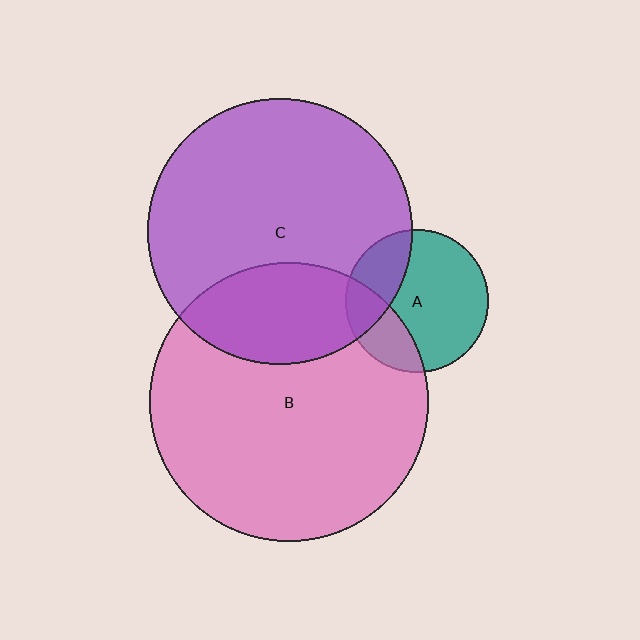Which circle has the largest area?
Circle B (pink).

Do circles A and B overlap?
Yes.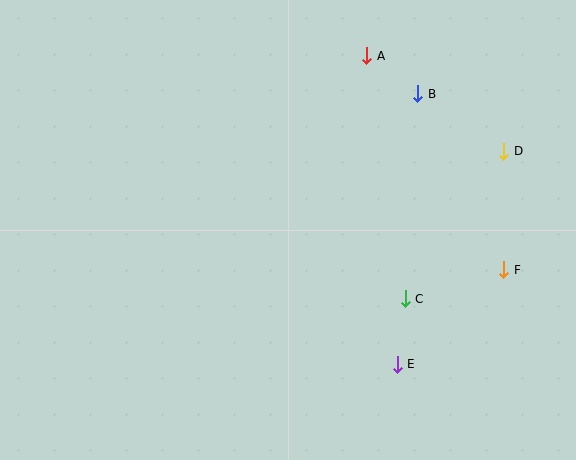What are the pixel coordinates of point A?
Point A is at (367, 56).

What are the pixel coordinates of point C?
Point C is at (405, 299).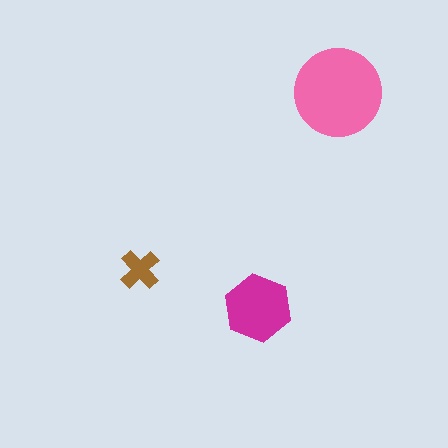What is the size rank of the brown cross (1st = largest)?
3rd.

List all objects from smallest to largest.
The brown cross, the magenta hexagon, the pink circle.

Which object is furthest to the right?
The pink circle is rightmost.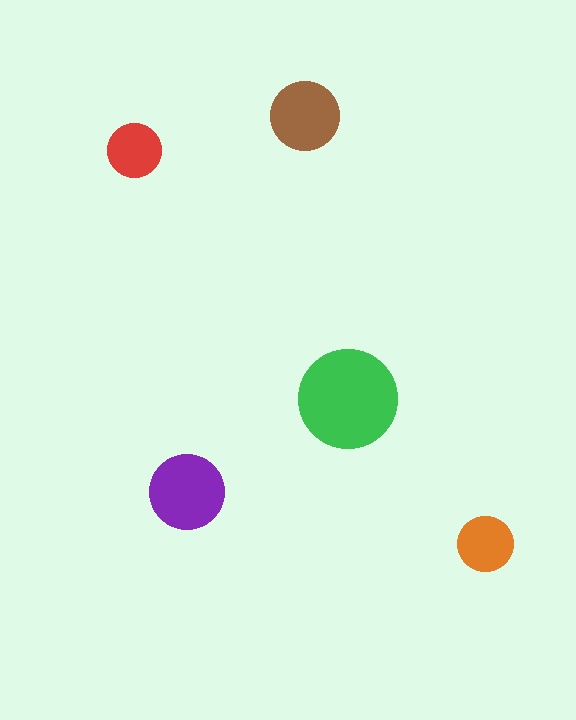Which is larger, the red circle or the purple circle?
The purple one.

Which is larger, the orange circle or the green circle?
The green one.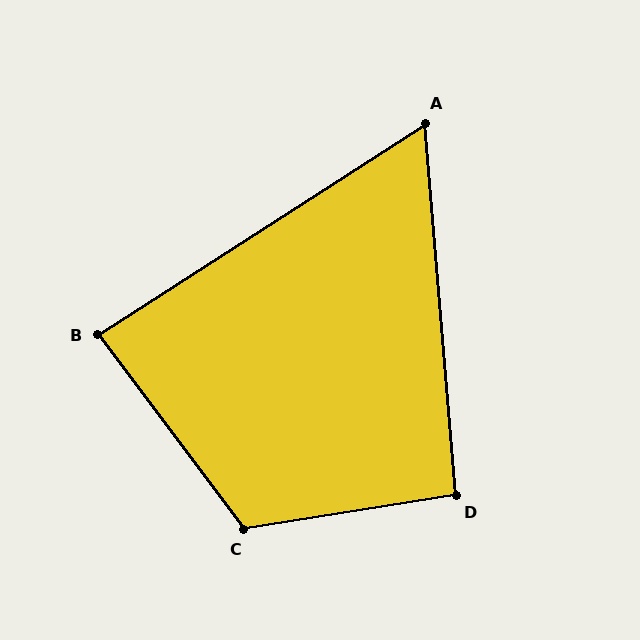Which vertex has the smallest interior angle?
A, at approximately 62 degrees.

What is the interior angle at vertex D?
Approximately 94 degrees (approximately right).